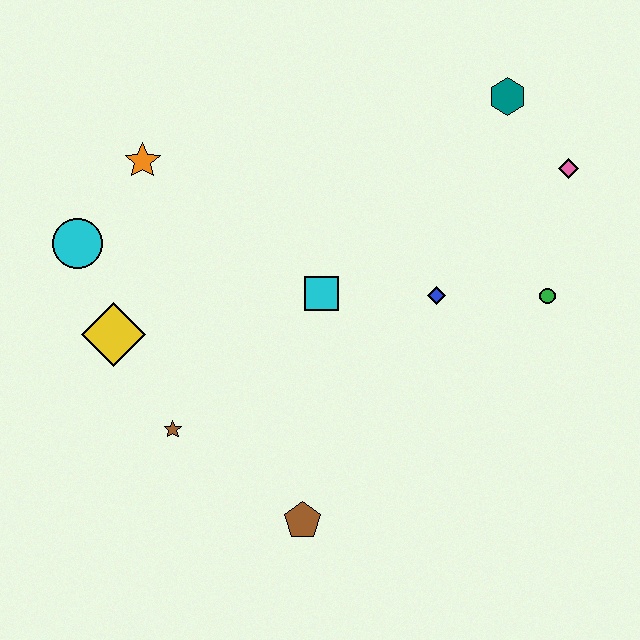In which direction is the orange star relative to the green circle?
The orange star is to the left of the green circle.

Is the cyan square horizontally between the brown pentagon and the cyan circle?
No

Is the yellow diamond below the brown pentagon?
No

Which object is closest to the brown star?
The yellow diamond is closest to the brown star.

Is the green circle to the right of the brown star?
Yes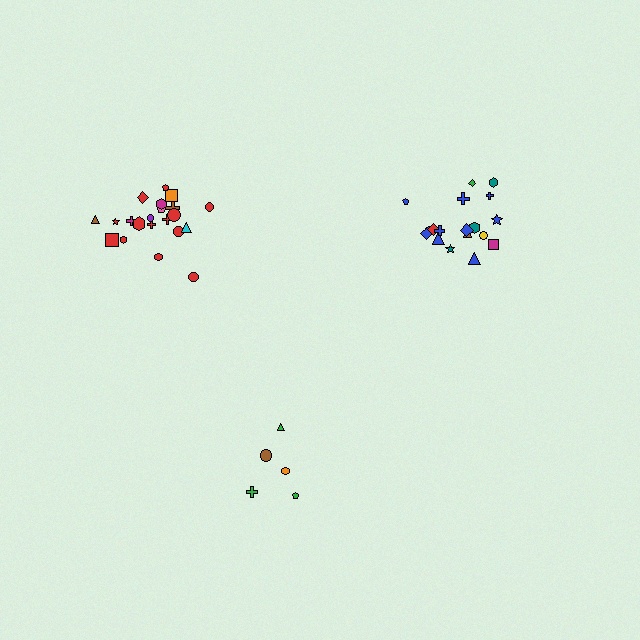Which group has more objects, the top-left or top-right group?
The top-left group.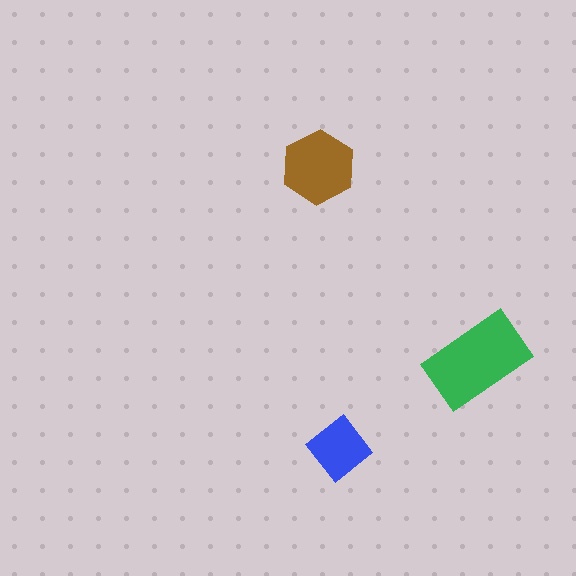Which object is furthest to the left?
The brown hexagon is leftmost.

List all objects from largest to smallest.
The green rectangle, the brown hexagon, the blue diamond.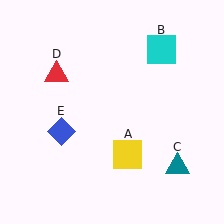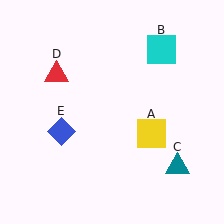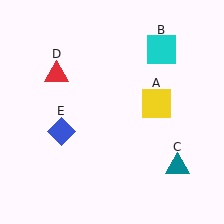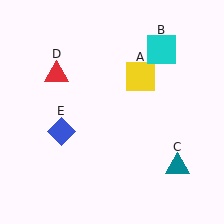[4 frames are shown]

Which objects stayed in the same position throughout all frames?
Cyan square (object B) and teal triangle (object C) and red triangle (object D) and blue diamond (object E) remained stationary.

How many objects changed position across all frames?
1 object changed position: yellow square (object A).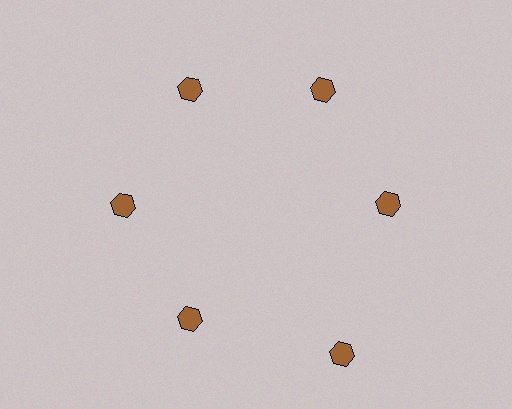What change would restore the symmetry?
The symmetry would be restored by moving it inward, back onto the ring so that all 6 hexagons sit at equal angles and equal distance from the center.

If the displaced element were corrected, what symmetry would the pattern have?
It would have 6-fold rotational symmetry — the pattern would map onto itself every 60 degrees.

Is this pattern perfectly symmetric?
No. The 6 brown hexagons are arranged in a ring, but one element near the 5 o'clock position is pushed outward from the center, breaking the 6-fold rotational symmetry.